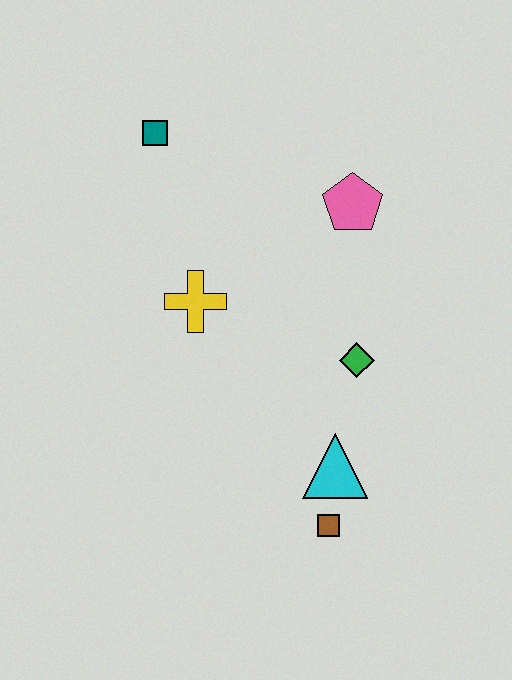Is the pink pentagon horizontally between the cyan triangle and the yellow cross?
No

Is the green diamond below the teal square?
Yes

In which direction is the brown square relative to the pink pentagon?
The brown square is below the pink pentagon.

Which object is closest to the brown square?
The cyan triangle is closest to the brown square.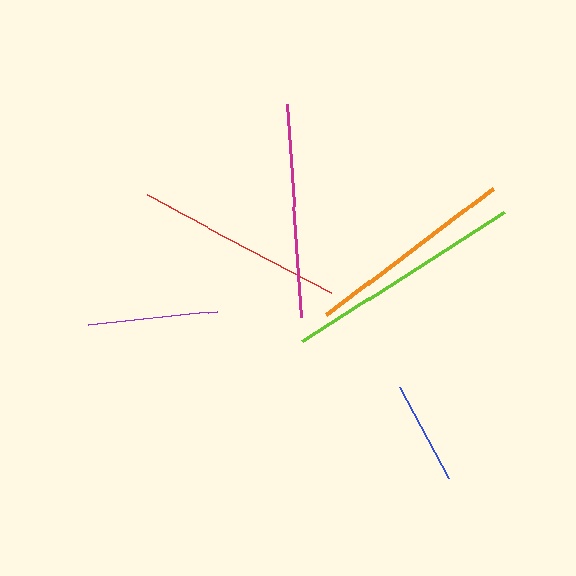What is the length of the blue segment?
The blue segment is approximately 103 pixels long.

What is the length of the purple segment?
The purple segment is approximately 130 pixels long.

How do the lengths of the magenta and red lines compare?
The magenta and red lines are approximately the same length.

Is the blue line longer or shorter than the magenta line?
The magenta line is longer than the blue line.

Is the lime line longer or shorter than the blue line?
The lime line is longer than the blue line.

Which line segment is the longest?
The lime line is the longest at approximately 241 pixels.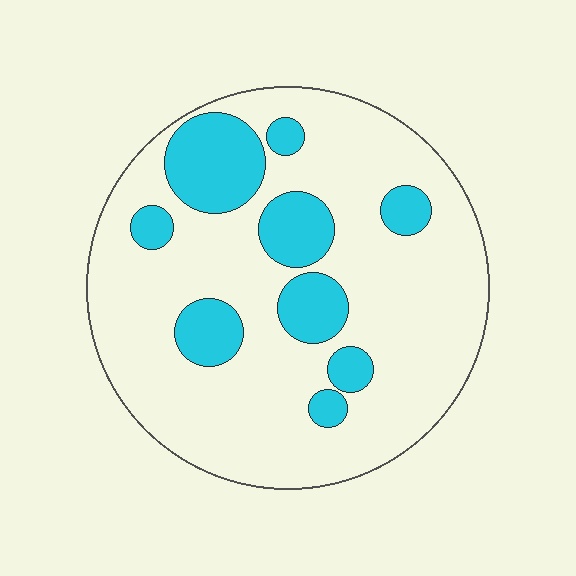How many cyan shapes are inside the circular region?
9.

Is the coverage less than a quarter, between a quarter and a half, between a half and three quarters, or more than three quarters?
Less than a quarter.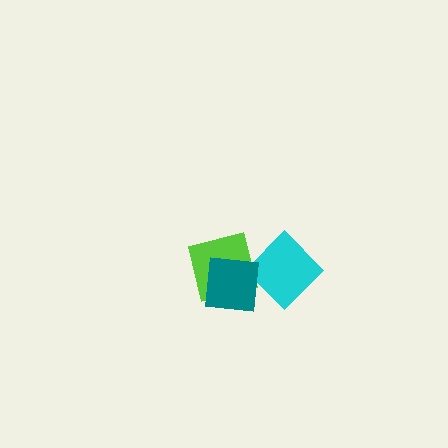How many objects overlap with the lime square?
2 objects overlap with the lime square.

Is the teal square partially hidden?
No, no other shape covers it.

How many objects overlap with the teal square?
2 objects overlap with the teal square.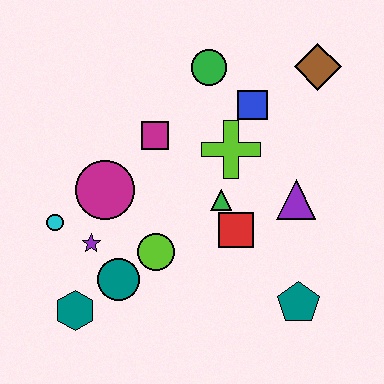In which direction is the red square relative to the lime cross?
The red square is below the lime cross.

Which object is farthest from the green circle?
The teal hexagon is farthest from the green circle.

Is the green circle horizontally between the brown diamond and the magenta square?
Yes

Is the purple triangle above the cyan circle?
Yes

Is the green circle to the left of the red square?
Yes